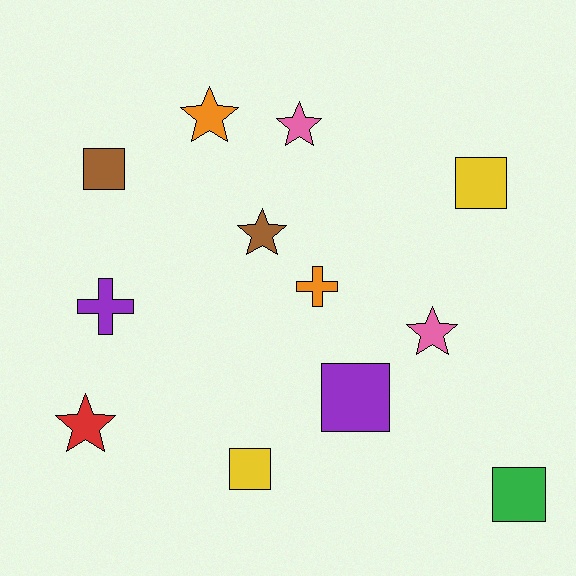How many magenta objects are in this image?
There are no magenta objects.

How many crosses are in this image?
There are 2 crosses.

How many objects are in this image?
There are 12 objects.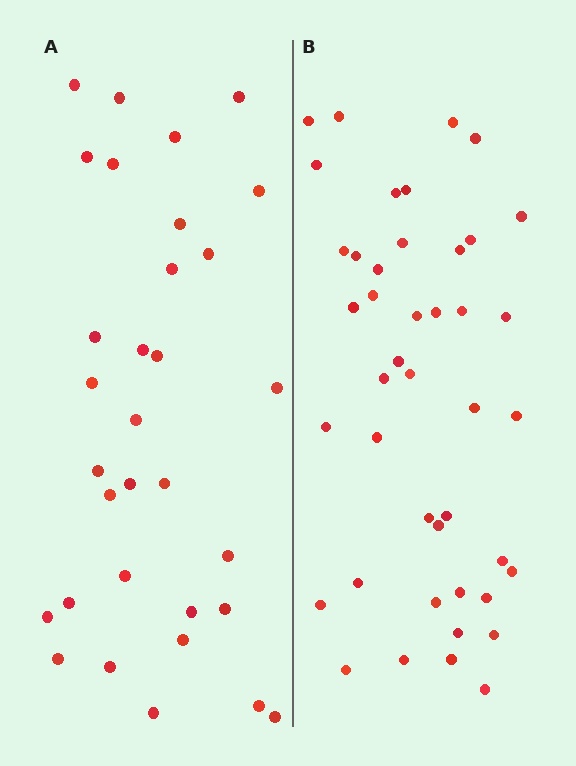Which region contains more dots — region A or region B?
Region B (the right region) has more dots.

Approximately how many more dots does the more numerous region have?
Region B has roughly 12 or so more dots than region A.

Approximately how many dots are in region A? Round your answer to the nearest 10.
About 30 dots. (The exact count is 32, which rounds to 30.)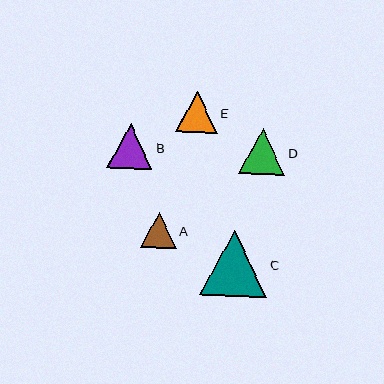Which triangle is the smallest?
Triangle A is the smallest with a size of approximately 36 pixels.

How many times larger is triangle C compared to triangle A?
Triangle C is approximately 1.9 times the size of triangle A.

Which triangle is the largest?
Triangle C is the largest with a size of approximately 66 pixels.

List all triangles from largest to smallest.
From largest to smallest: C, D, B, E, A.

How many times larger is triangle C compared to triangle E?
Triangle C is approximately 1.6 times the size of triangle E.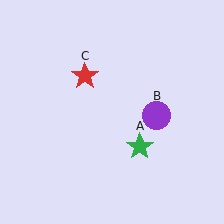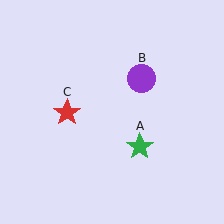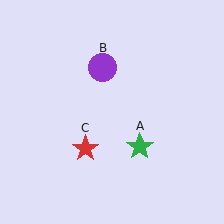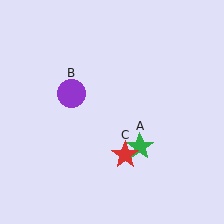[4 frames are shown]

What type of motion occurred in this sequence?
The purple circle (object B), red star (object C) rotated counterclockwise around the center of the scene.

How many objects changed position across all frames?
2 objects changed position: purple circle (object B), red star (object C).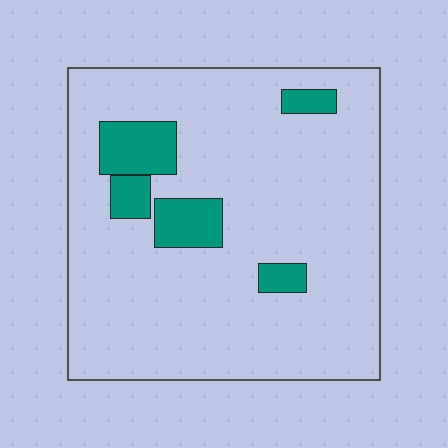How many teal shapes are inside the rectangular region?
5.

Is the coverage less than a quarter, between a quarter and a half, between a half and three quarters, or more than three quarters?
Less than a quarter.